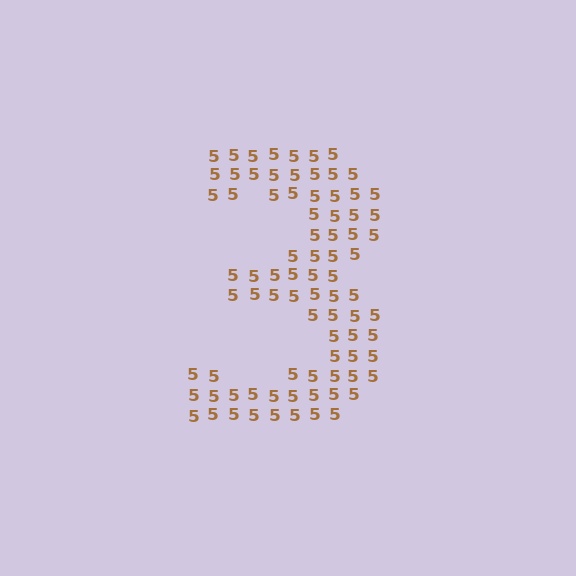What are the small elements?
The small elements are digit 5's.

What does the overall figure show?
The overall figure shows the digit 3.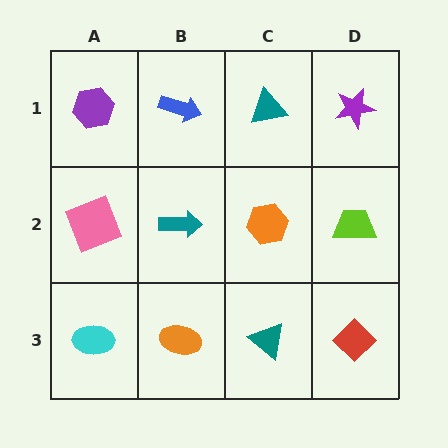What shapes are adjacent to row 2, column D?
A purple star (row 1, column D), a red diamond (row 3, column D), an orange hexagon (row 2, column C).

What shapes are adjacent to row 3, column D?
A lime trapezoid (row 2, column D), a teal triangle (row 3, column C).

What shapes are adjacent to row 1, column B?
A teal arrow (row 2, column B), a purple hexagon (row 1, column A), a teal triangle (row 1, column C).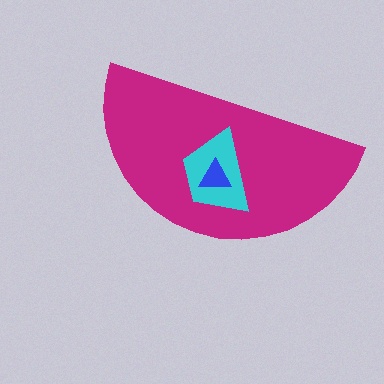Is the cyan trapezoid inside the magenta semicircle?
Yes.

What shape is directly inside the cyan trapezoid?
The blue triangle.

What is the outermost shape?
The magenta semicircle.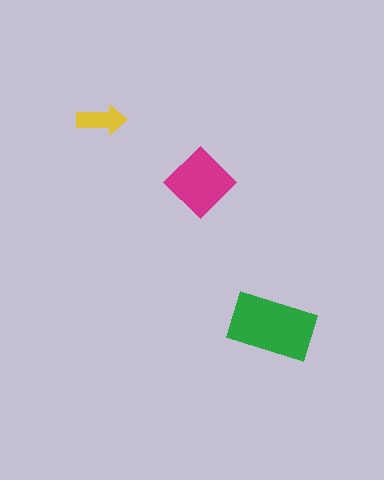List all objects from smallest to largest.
The yellow arrow, the magenta diamond, the green rectangle.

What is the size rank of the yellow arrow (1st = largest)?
3rd.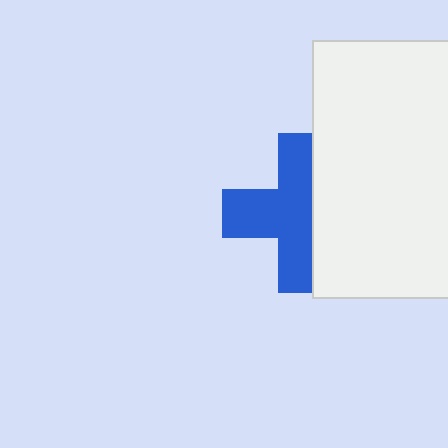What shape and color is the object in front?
The object in front is a white rectangle.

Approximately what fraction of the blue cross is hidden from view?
Roughly 38% of the blue cross is hidden behind the white rectangle.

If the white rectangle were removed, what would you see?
You would see the complete blue cross.